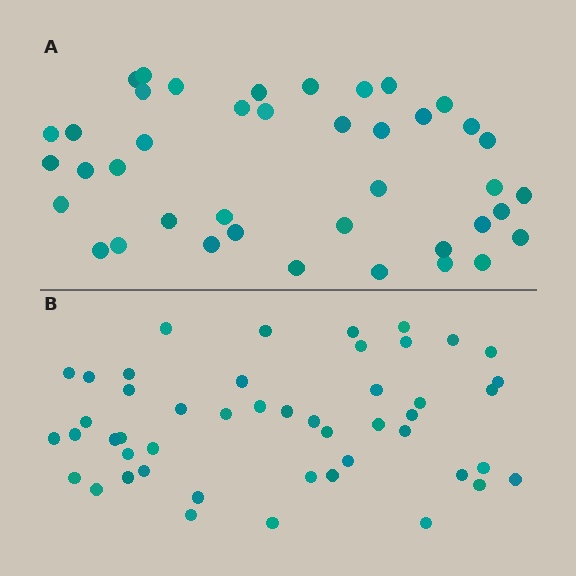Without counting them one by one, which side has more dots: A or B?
Region B (the bottom region) has more dots.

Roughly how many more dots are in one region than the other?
Region B has roughly 8 or so more dots than region A.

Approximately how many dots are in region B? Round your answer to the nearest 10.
About 50 dots. (The exact count is 48, which rounds to 50.)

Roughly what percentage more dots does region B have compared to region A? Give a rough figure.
About 15% more.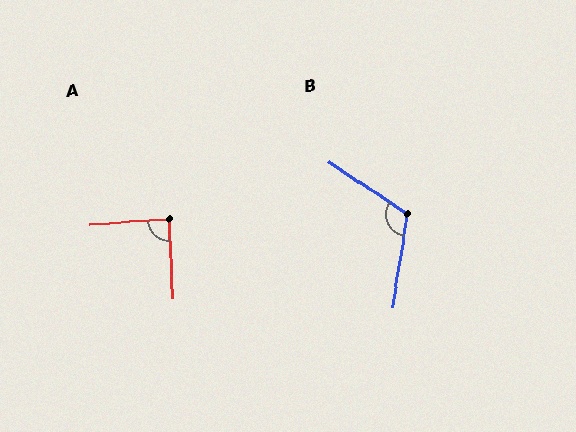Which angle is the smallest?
A, at approximately 88 degrees.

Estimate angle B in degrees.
Approximately 115 degrees.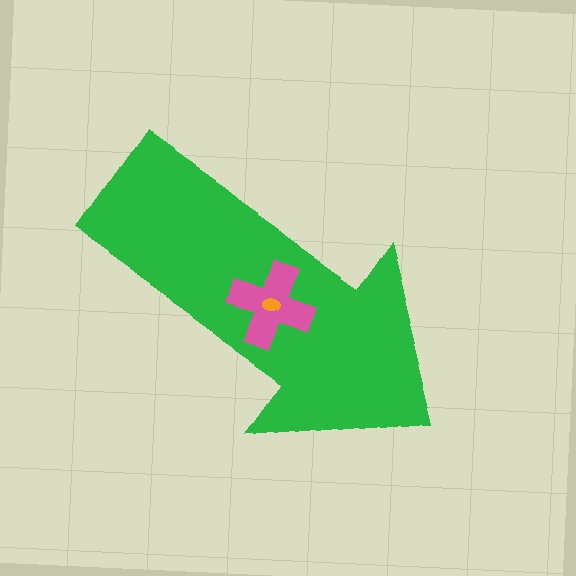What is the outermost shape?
The green arrow.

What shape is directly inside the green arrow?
The pink cross.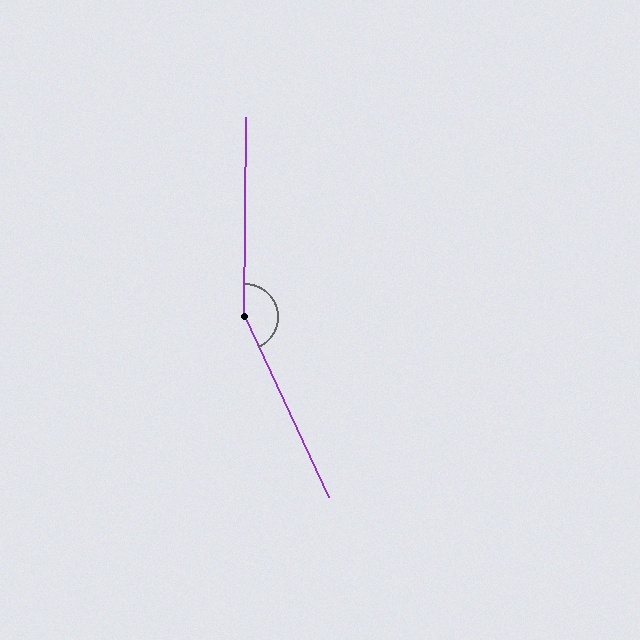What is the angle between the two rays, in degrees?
Approximately 154 degrees.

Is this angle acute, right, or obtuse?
It is obtuse.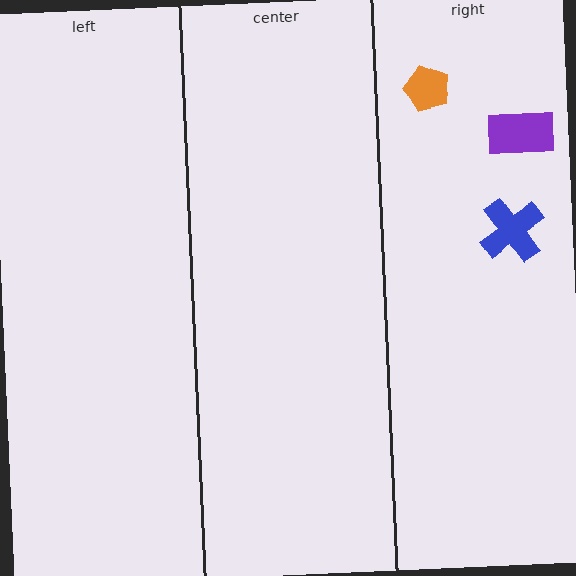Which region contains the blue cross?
The right region.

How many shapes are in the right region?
3.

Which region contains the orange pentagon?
The right region.